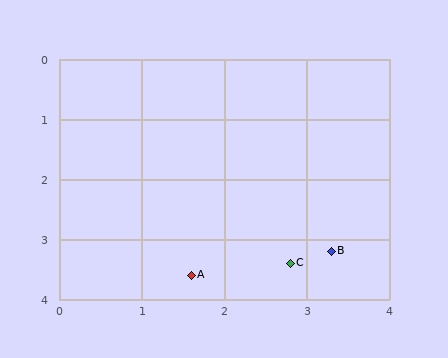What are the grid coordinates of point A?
Point A is at approximately (1.6, 3.6).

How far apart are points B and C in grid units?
Points B and C are about 0.5 grid units apart.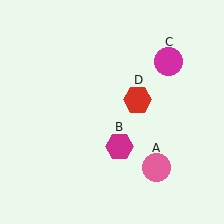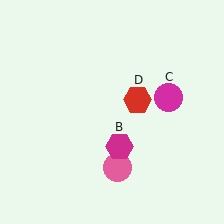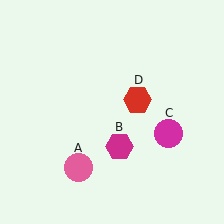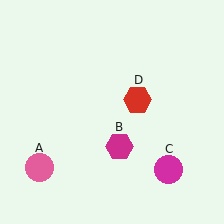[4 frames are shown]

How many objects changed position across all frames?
2 objects changed position: pink circle (object A), magenta circle (object C).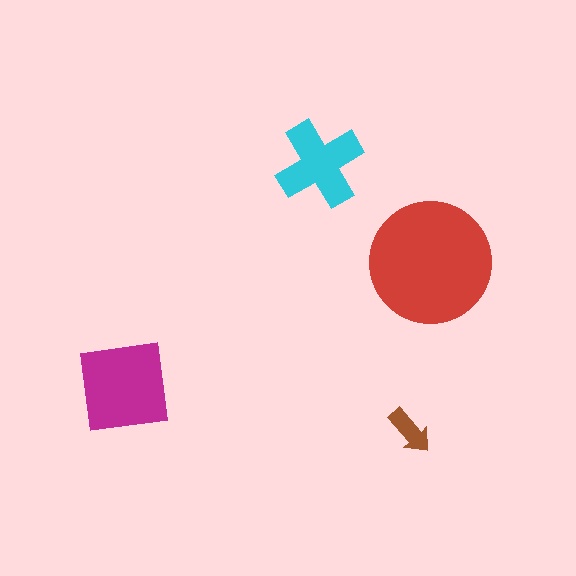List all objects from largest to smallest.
The red circle, the magenta square, the cyan cross, the brown arrow.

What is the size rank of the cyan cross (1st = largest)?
3rd.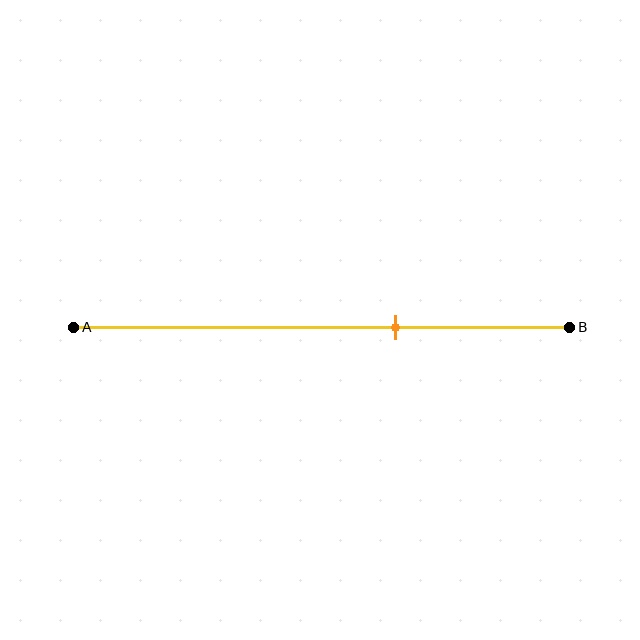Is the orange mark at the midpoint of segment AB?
No, the mark is at about 65% from A, not at the 50% midpoint.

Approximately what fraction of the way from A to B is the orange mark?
The orange mark is approximately 65% of the way from A to B.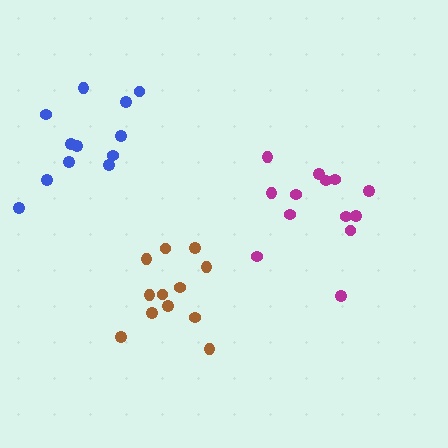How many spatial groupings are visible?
There are 3 spatial groupings.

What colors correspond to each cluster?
The clusters are colored: magenta, brown, blue.